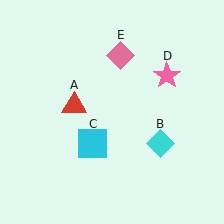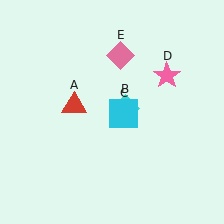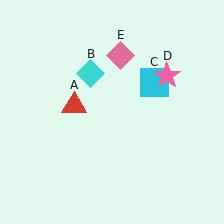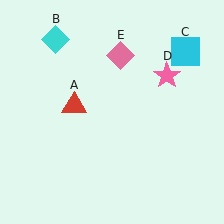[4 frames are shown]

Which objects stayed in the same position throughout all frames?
Red triangle (object A) and pink star (object D) and pink diamond (object E) remained stationary.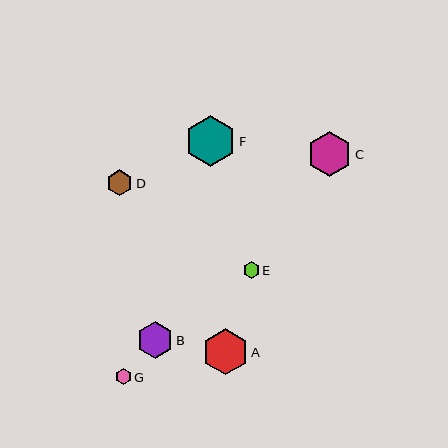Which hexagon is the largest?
Hexagon F is the largest with a size of approximately 51 pixels.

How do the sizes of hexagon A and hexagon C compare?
Hexagon A and hexagon C are approximately the same size.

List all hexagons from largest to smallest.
From largest to smallest: F, A, C, B, D, E, G.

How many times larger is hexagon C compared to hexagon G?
Hexagon C is approximately 2.8 times the size of hexagon G.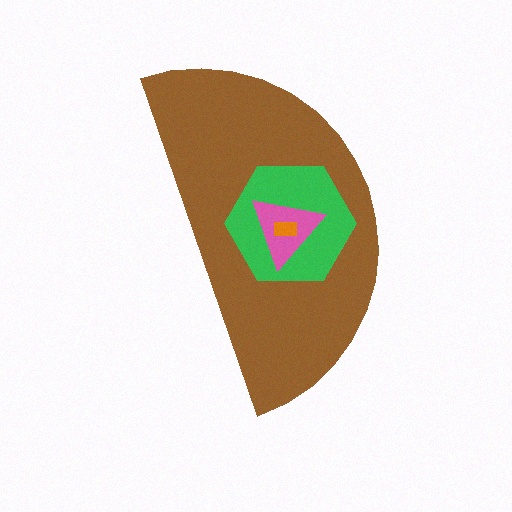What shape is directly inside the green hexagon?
The pink triangle.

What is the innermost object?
The orange rectangle.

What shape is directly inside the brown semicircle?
The green hexagon.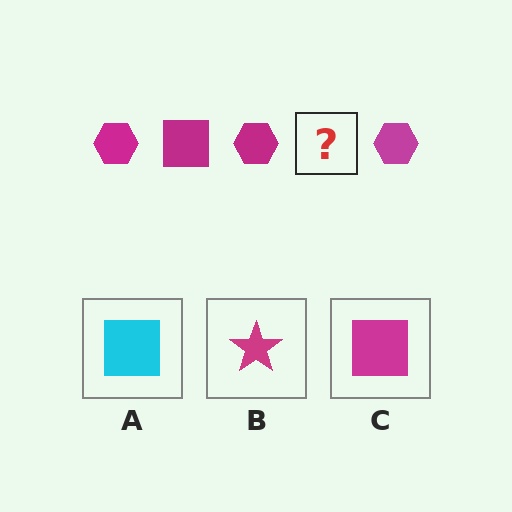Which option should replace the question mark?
Option C.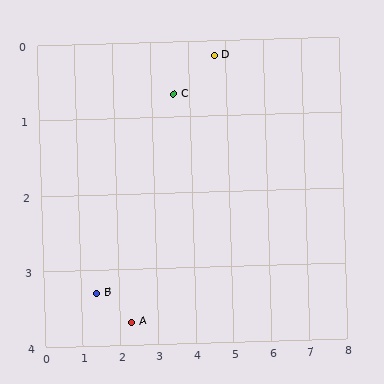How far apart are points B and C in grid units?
Points B and C are about 3.4 grid units apart.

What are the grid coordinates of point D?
Point D is at approximately (4.7, 0.2).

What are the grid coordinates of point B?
Point B is at approximately (1.4, 3.3).